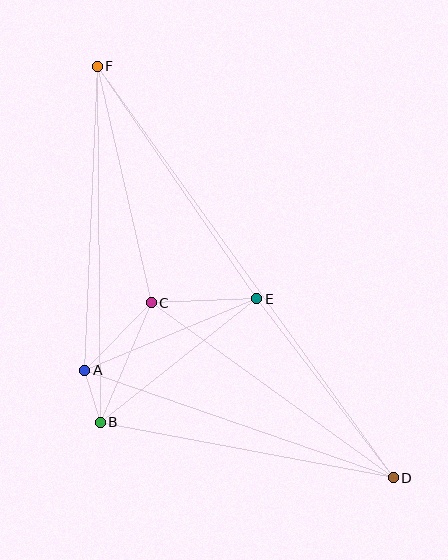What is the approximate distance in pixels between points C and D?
The distance between C and D is approximately 299 pixels.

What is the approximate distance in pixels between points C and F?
The distance between C and F is approximately 242 pixels.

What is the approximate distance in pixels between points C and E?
The distance between C and E is approximately 106 pixels.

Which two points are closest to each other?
Points A and B are closest to each other.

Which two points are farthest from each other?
Points D and F are farthest from each other.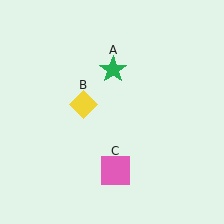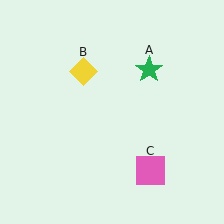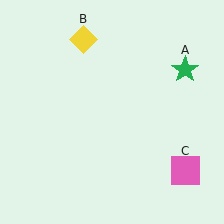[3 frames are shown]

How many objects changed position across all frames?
3 objects changed position: green star (object A), yellow diamond (object B), pink square (object C).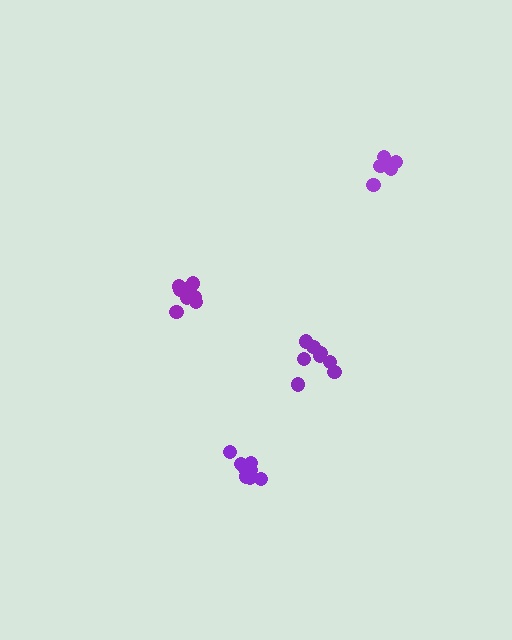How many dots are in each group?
Group 1: 8 dots, Group 2: 8 dots, Group 3: 5 dots, Group 4: 8 dots (29 total).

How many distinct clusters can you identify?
There are 4 distinct clusters.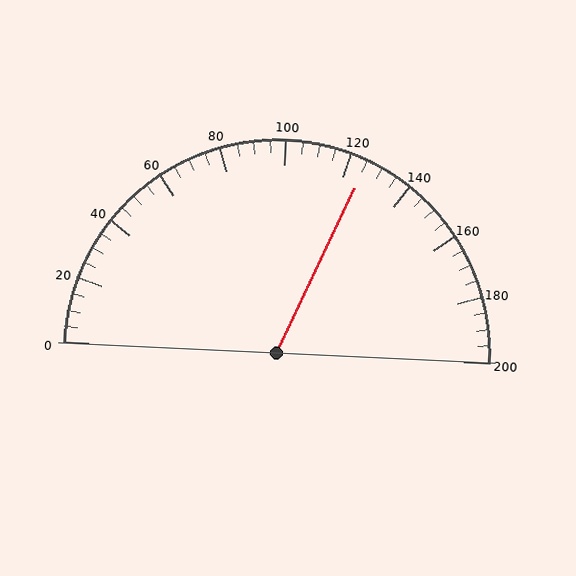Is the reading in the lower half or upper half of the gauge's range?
The reading is in the upper half of the range (0 to 200).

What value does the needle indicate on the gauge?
The needle indicates approximately 125.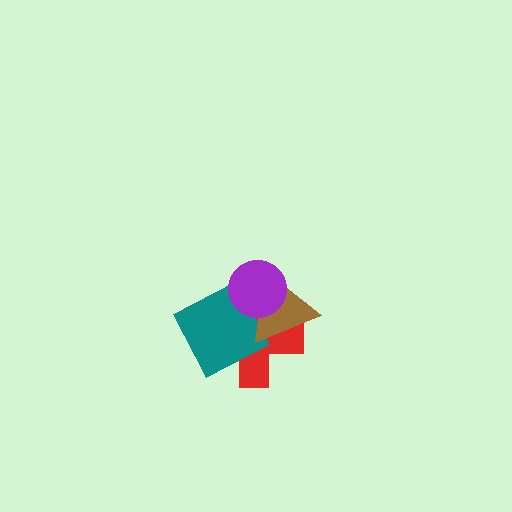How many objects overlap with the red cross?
3 objects overlap with the red cross.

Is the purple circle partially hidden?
No, no other shape covers it.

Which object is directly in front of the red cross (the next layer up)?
The teal square is directly in front of the red cross.